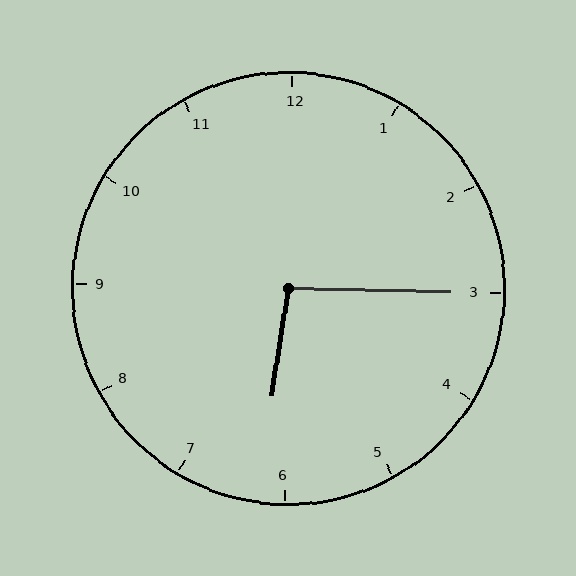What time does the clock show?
6:15.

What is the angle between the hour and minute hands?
Approximately 98 degrees.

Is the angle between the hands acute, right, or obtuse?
It is obtuse.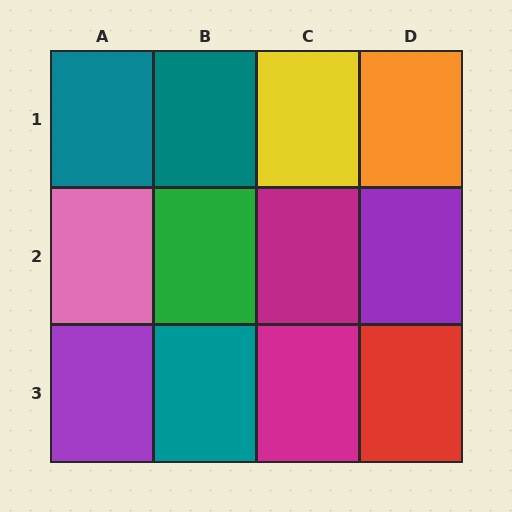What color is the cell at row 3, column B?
Teal.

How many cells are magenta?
2 cells are magenta.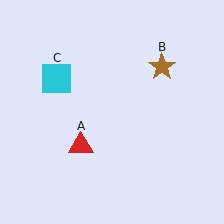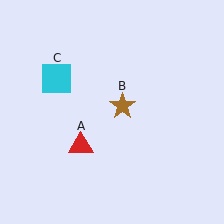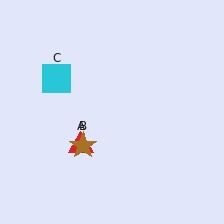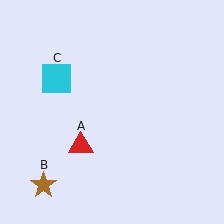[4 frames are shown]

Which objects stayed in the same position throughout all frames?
Red triangle (object A) and cyan square (object C) remained stationary.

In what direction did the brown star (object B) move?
The brown star (object B) moved down and to the left.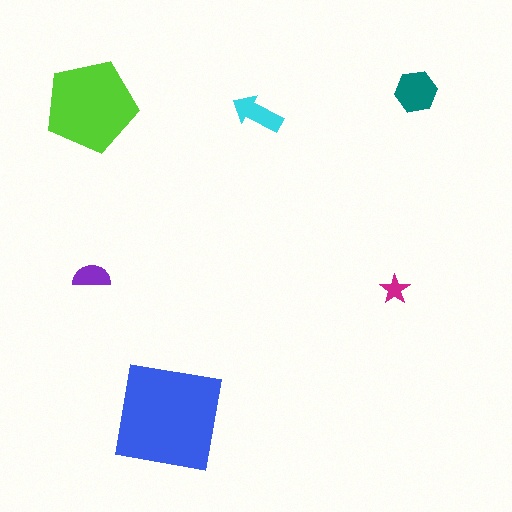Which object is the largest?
The blue square.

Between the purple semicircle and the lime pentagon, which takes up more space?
The lime pentagon.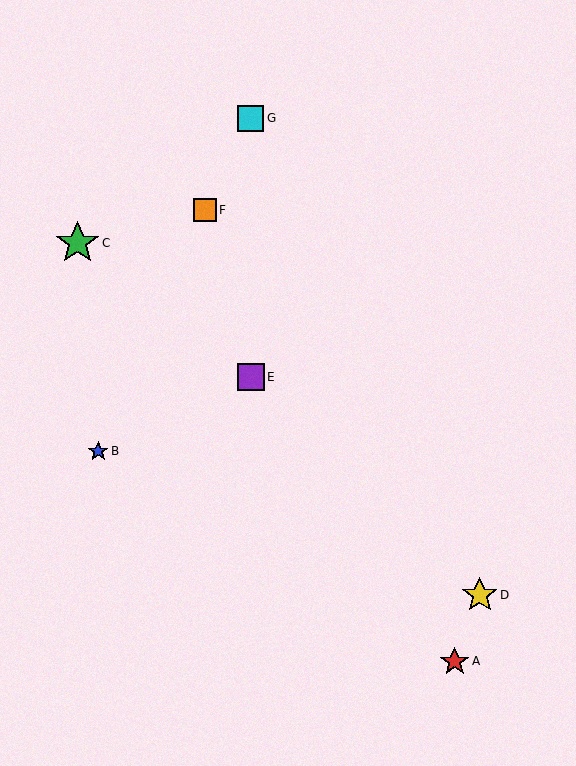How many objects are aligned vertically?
2 objects (E, G) are aligned vertically.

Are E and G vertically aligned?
Yes, both are at x≈251.